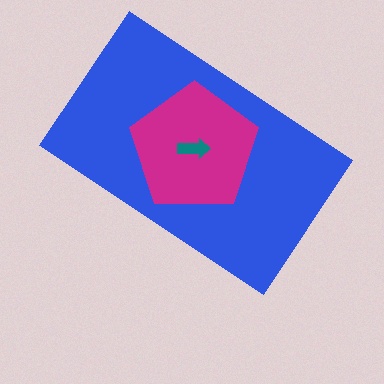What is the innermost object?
The teal arrow.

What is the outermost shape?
The blue rectangle.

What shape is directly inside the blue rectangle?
The magenta pentagon.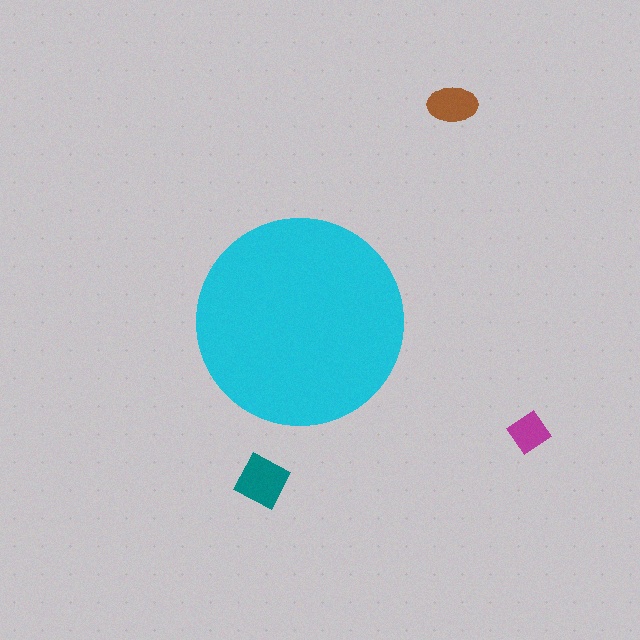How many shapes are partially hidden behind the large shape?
0 shapes are partially hidden.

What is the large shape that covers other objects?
A cyan circle.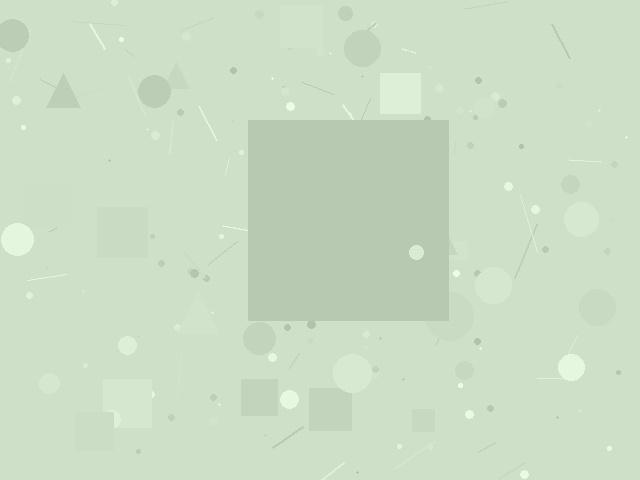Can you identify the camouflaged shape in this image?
The camouflaged shape is a square.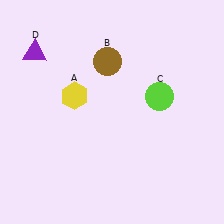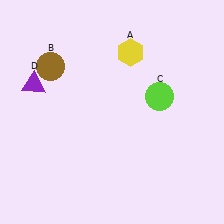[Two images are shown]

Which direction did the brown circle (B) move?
The brown circle (B) moved left.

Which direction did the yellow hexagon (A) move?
The yellow hexagon (A) moved right.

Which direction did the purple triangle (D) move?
The purple triangle (D) moved down.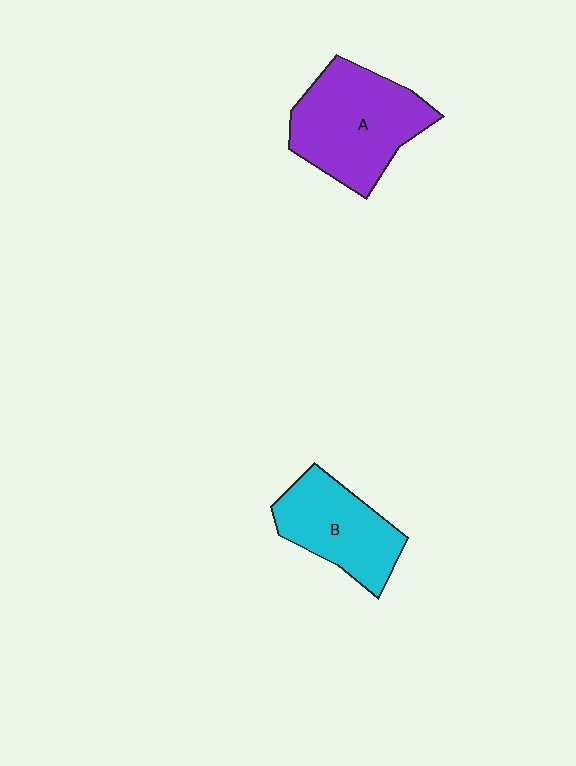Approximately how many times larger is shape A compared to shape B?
Approximately 1.3 times.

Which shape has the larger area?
Shape A (purple).